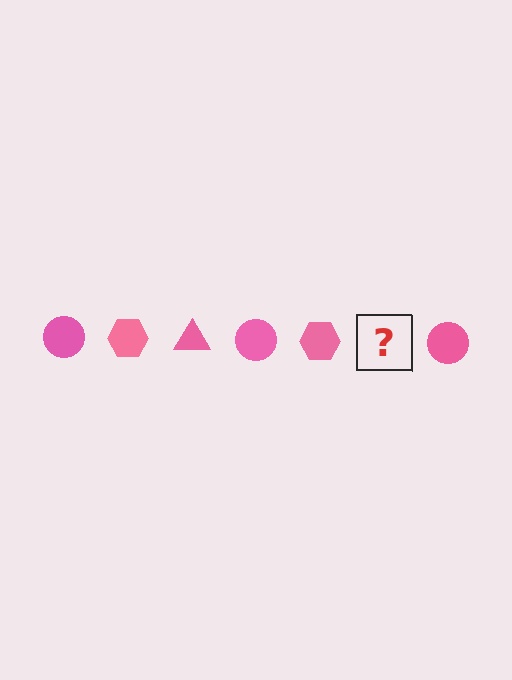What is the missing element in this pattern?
The missing element is a pink triangle.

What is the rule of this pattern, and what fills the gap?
The rule is that the pattern cycles through circle, hexagon, triangle shapes in pink. The gap should be filled with a pink triangle.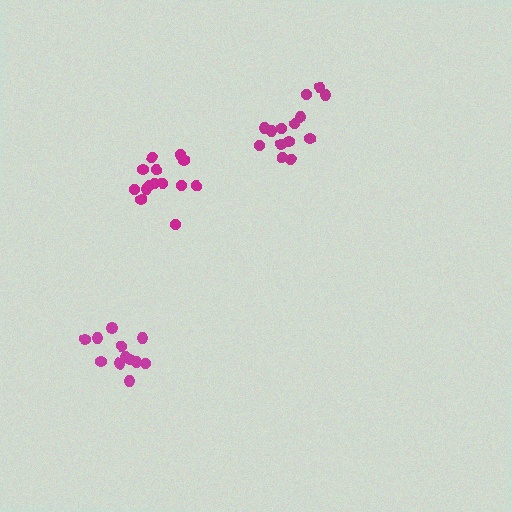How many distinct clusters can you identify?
There are 3 distinct clusters.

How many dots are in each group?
Group 1: 14 dots, Group 2: 14 dots, Group 3: 12 dots (40 total).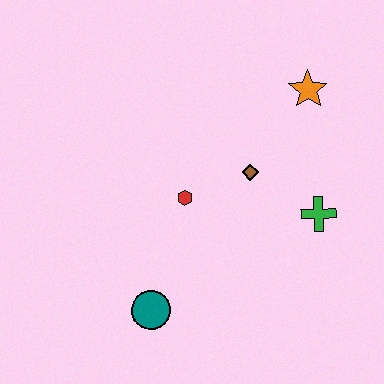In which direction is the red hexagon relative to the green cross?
The red hexagon is to the left of the green cross.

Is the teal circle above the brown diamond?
No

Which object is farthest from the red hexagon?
The orange star is farthest from the red hexagon.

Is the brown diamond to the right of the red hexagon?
Yes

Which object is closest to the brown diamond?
The red hexagon is closest to the brown diamond.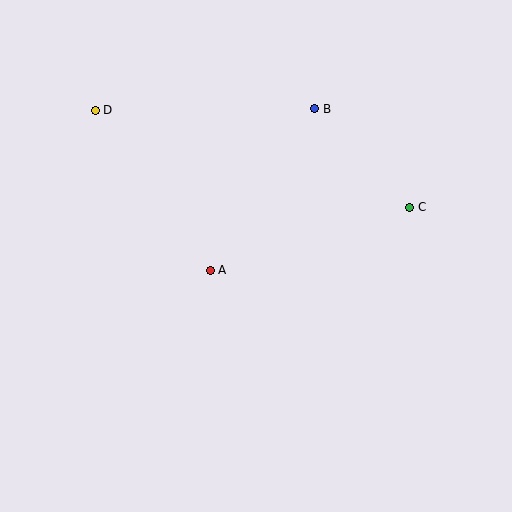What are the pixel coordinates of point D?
Point D is at (95, 110).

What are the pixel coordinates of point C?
Point C is at (410, 207).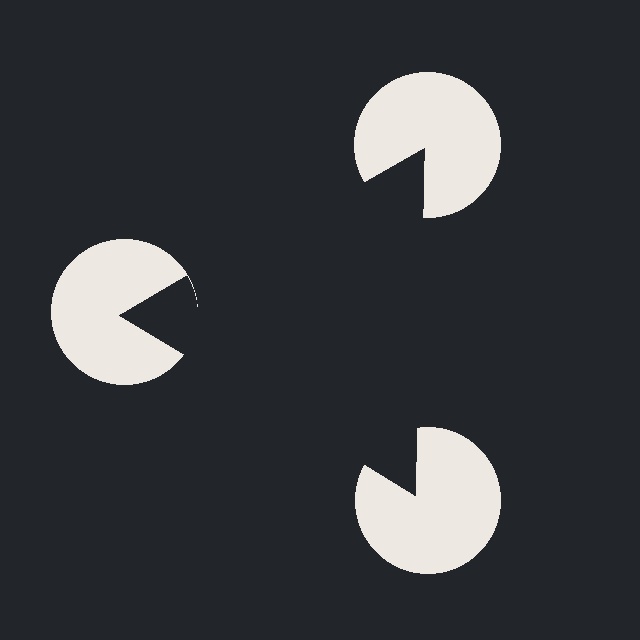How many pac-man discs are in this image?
There are 3 — one at each vertex of the illusory triangle.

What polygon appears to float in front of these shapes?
An illusory triangle — its edges are inferred from the aligned wedge cuts in the pac-man discs, not physically drawn.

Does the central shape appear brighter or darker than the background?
It typically appears slightly darker than the background, even though no actual brightness change is drawn.